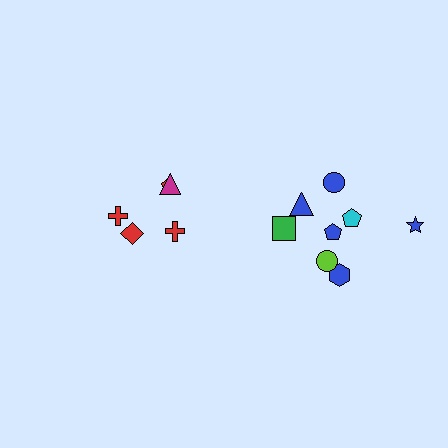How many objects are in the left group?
There are 5 objects.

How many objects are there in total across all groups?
There are 13 objects.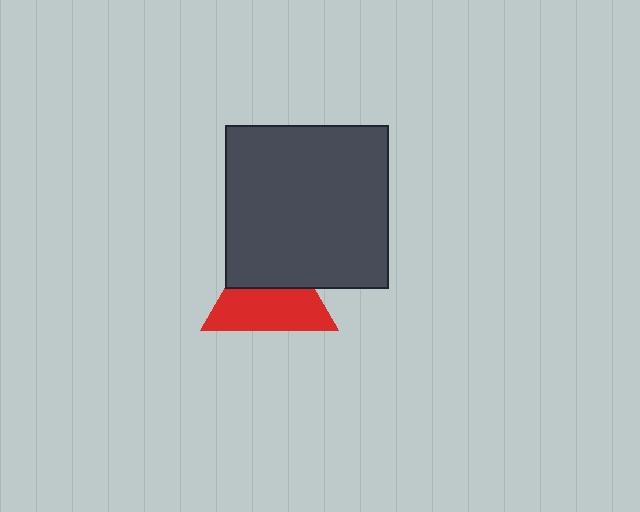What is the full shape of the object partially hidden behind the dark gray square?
The partially hidden object is a red triangle.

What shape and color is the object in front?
The object in front is a dark gray square.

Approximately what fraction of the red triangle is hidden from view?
Roughly 43% of the red triangle is hidden behind the dark gray square.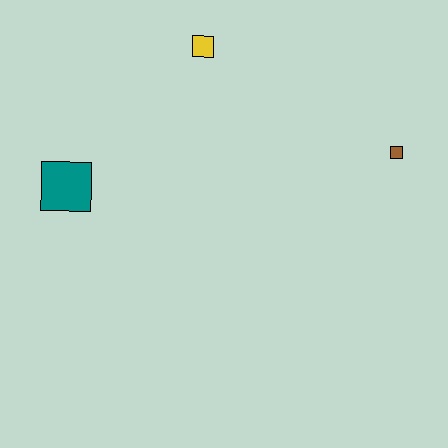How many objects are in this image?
There are 3 objects.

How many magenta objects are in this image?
There are no magenta objects.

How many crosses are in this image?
There are no crosses.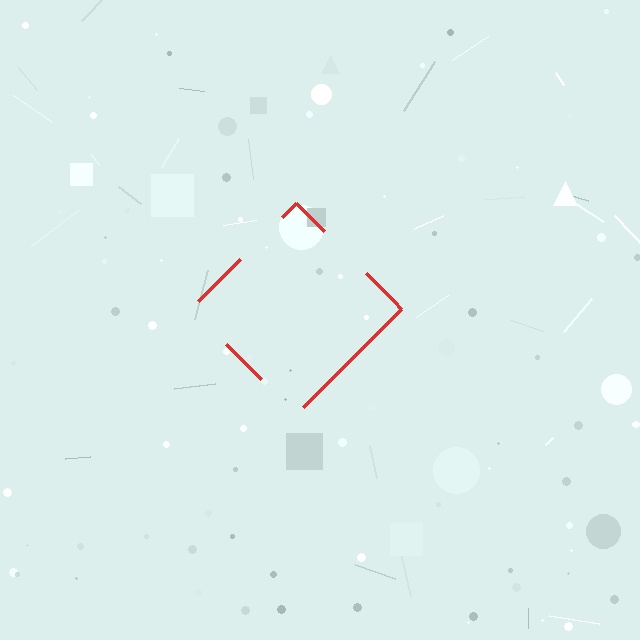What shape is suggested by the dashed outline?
The dashed outline suggests a diamond.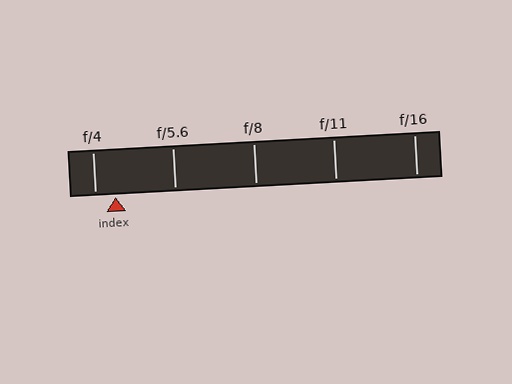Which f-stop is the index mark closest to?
The index mark is closest to f/4.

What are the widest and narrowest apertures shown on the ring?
The widest aperture shown is f/4 and the narrowest is f/16.